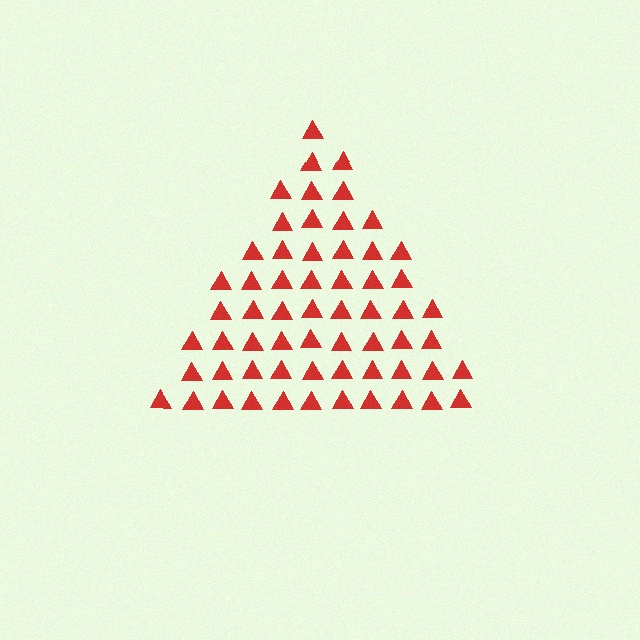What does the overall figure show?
The overall figure shows a triangle.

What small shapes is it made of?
It is made of small triangles.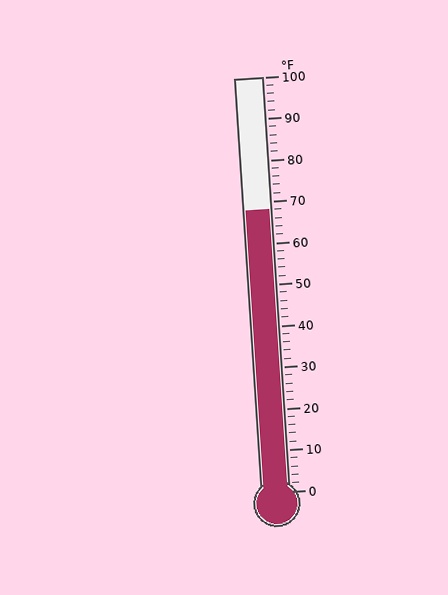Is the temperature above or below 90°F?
The temperature is below 90°F.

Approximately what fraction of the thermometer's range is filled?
The thermometer is filled to approximately 70% of its range.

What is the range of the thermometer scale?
The thermometer scale ranges from 0°F to 100°F.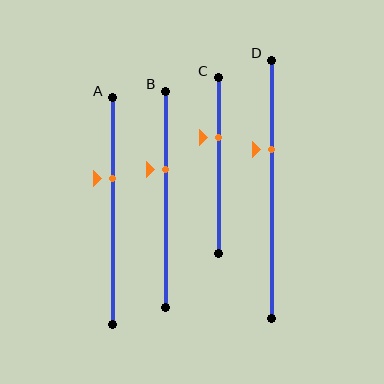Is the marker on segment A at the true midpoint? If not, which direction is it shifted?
No, the marker on segment A is shifted upward by about 14% of the segment length.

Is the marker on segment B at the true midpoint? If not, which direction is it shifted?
No, the marker on segment B is shifted upward by about 14% of the segment length.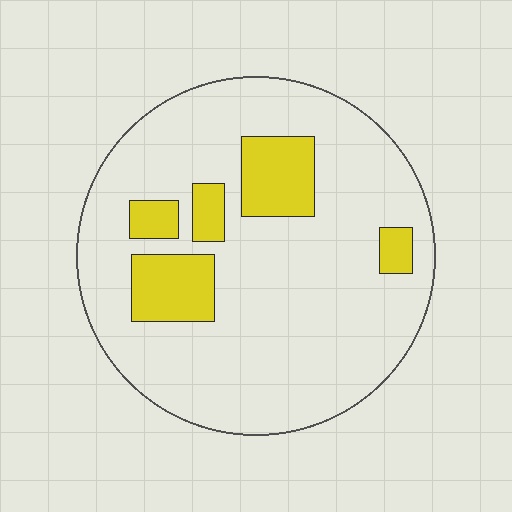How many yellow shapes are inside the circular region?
5.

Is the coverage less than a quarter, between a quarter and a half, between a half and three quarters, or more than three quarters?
Less than a quarter.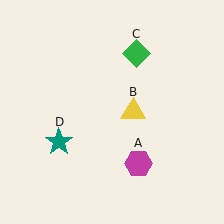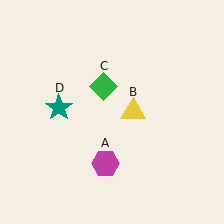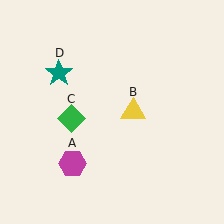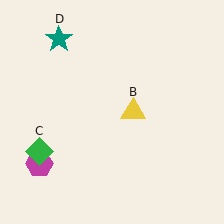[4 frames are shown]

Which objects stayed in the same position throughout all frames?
Yellow triangle (object B) remained stationary.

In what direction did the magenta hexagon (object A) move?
The magenta hexagon (object A) moved left.